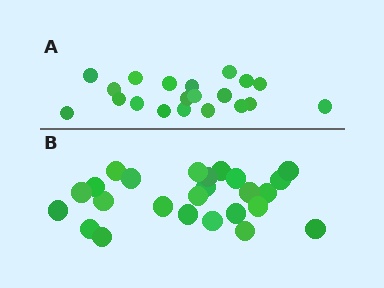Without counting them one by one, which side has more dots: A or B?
Region B (the bottom region) has more dots.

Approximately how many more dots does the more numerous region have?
Region B has about 5 more dots than region A.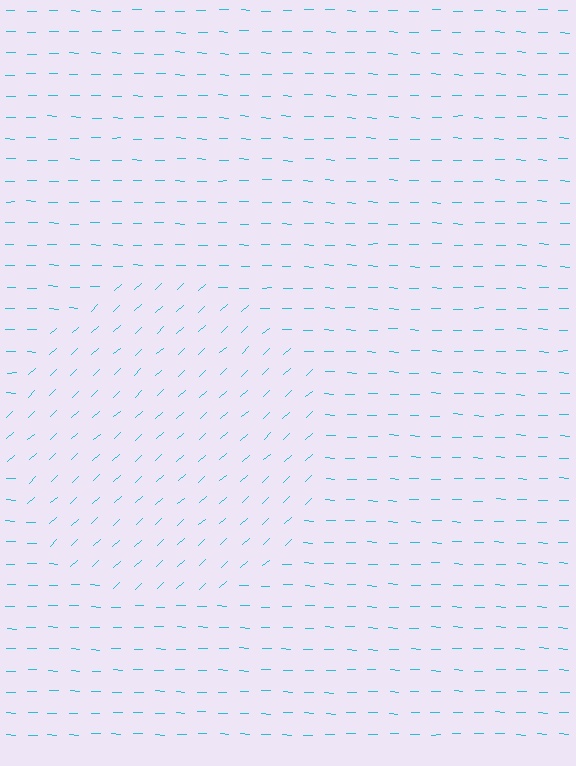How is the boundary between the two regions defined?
The boundary is defined purely by a change in line orientation (approximately 45 degrees difference). All lines are the same color and thickness.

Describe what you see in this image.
The image is filled with small cyan line segments. A circle region in the image has lines oriented differently from the surrounding lines, creating a visible texture boundary.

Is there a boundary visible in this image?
Yes, there is a texture boundary formed by a change in line orientation.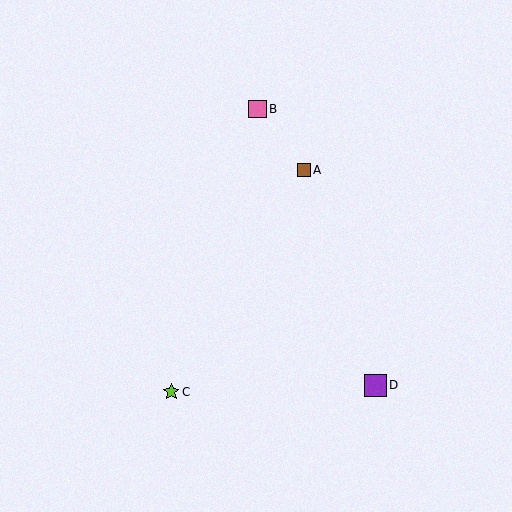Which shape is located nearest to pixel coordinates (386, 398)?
The purple square (labeled D) at (375, 385) is nearest to that location.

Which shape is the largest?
The purple square (labeled D) is the largest.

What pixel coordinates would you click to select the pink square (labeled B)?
Click at (257, 109) to select the pink square B.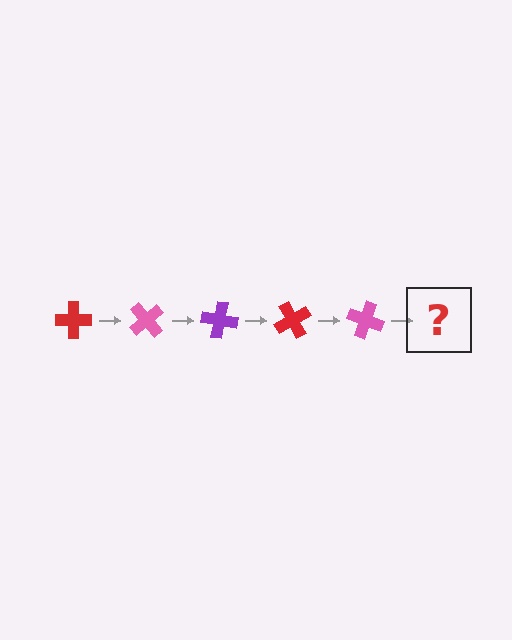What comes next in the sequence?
The next element should be a purple cross, rotated 250 degrees from the start.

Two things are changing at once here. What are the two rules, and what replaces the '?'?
The two rules are that it rotates 50 degrees each step and the color cycles through red, pink, and purple. The '?' should be a purple cross, rotated 250 degrees from the start.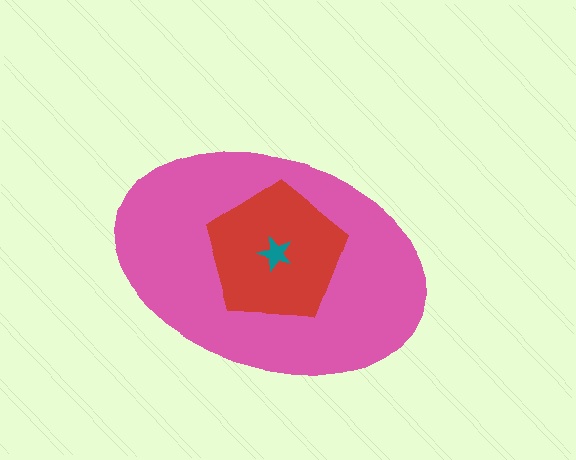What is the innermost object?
The teal star.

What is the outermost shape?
The pink ellipse.